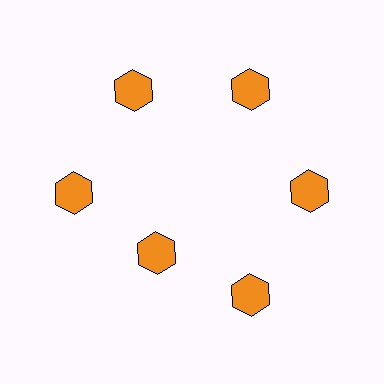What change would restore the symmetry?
The symmetry would be restored by moving it outward, back onto the ring so that all 6 hexagons sit at equal angles and equal distance from the center.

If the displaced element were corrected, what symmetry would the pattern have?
It would have 6-fold rotational symmetry — the pattern would map onto itself every 60 degrees.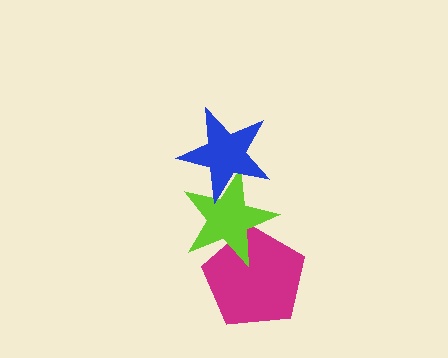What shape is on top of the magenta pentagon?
The lime star is on top of the magenta pentagon.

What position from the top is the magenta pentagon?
The magenta pentagon is 3rd from the top.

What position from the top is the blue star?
The blue star is 1st from the top.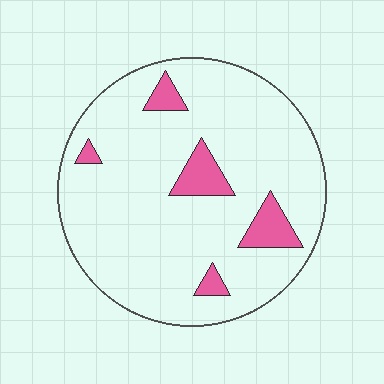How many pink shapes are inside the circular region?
5.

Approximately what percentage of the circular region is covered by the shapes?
Approximately 10%.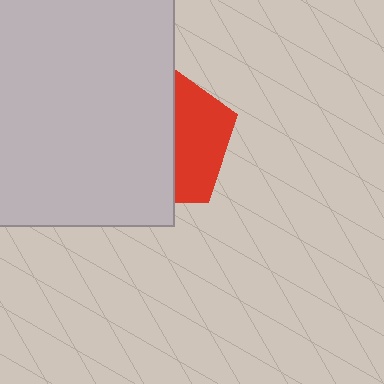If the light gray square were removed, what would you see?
You would see the complete red pentagon.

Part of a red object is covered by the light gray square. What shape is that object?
It is a pentagon.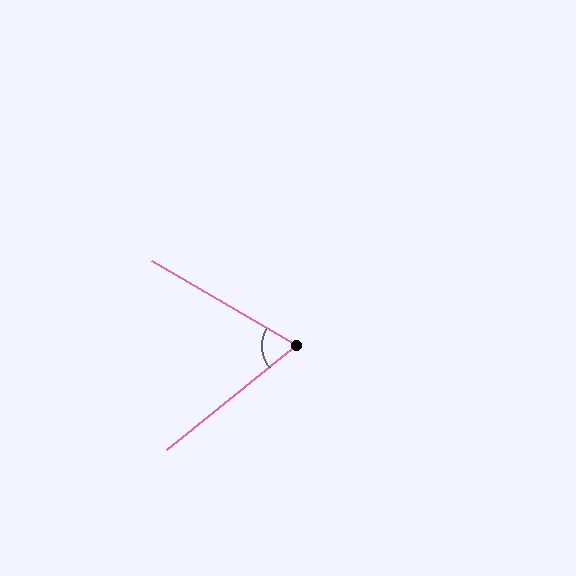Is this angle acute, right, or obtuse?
It is acute.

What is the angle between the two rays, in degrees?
Approximately 69 degrees.